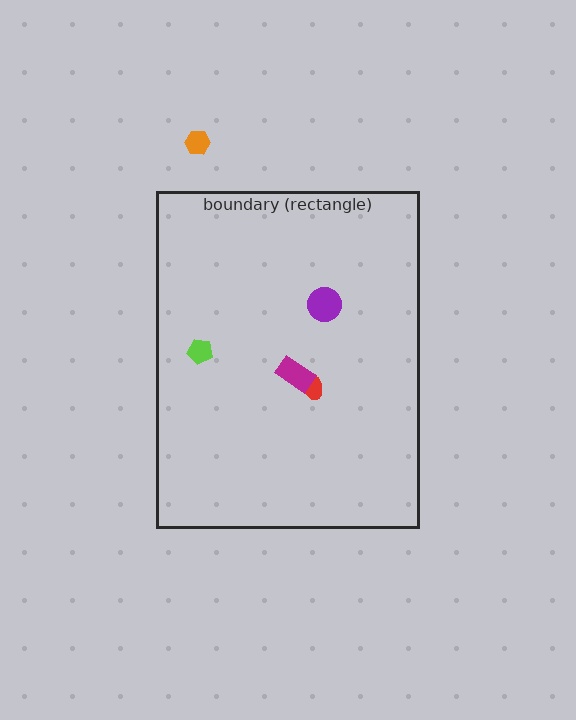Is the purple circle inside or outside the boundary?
Inside.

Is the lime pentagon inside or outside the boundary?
Inside.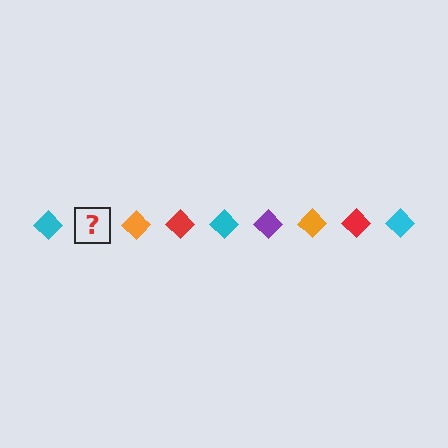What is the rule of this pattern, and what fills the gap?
The rule is that the pattern cycles through cyan, purple, orange, red diamonds. The gap should be filled with a purple diamond.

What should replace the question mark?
The question mark should be replaced with a purple diamond.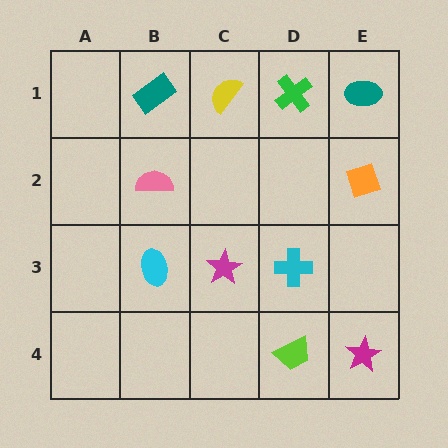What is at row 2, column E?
An orange diamond.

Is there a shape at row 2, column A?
No, that cell is empty.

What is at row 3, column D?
A cyan cross.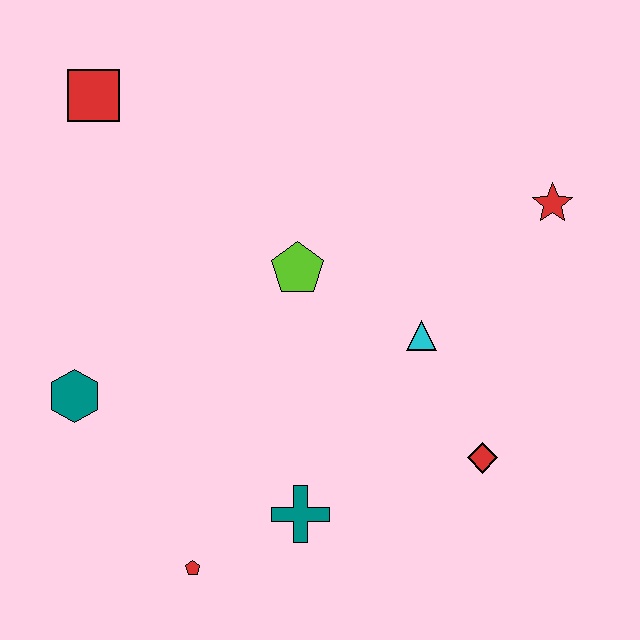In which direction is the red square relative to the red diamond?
The red square is to the left of the red diamond.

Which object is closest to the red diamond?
The cyan triangle is closest to the red diamond.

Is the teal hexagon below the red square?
Yes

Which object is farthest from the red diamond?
The red square is farthest from the red diamond.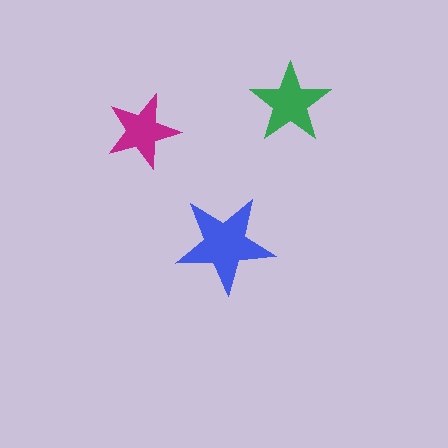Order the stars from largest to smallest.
the blue one, the green one, the magenta one.